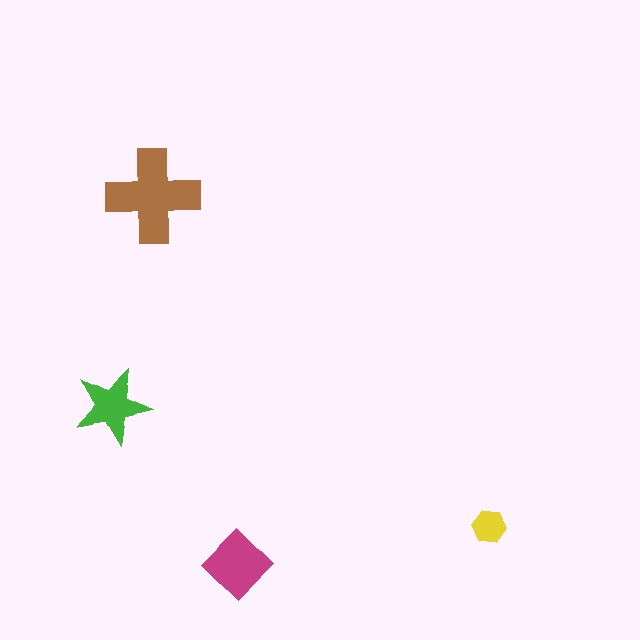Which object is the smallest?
The yellow hexagon.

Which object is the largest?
The brown cross.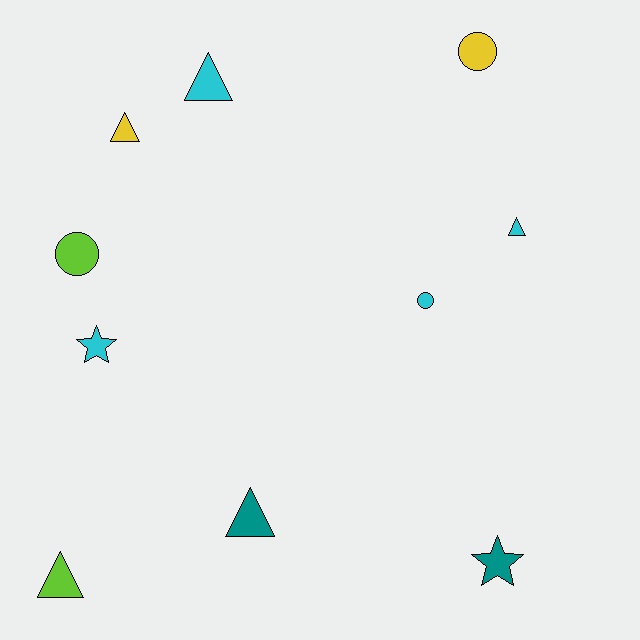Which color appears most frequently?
Cyan, with 4 objects.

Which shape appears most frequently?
Triangle, with 5 objects.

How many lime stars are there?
There are no lime stars.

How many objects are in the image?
There are 10 objects.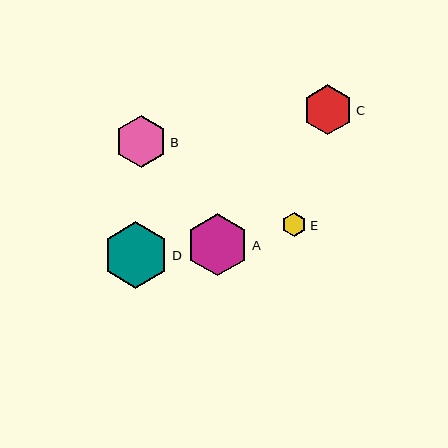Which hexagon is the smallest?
Hexagon E is the smallest with a size of approximately 24 pixels.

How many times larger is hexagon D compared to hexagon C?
Hexagon D is approximately 1.3 times the size of hexagon C.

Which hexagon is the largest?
Hexagon D is the largest with a size of approximately 67 pixels.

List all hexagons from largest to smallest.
From largest to smallest: D, A, B, C, E.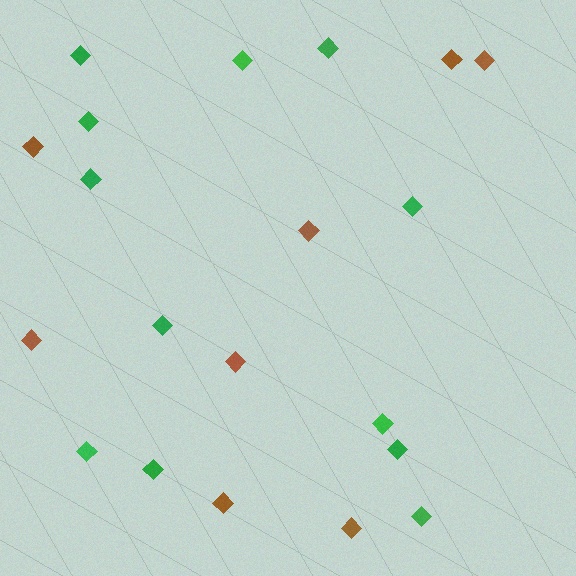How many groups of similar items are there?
There are 2 groups: one group of brown diamonds (8) and one group of green diamonds (12).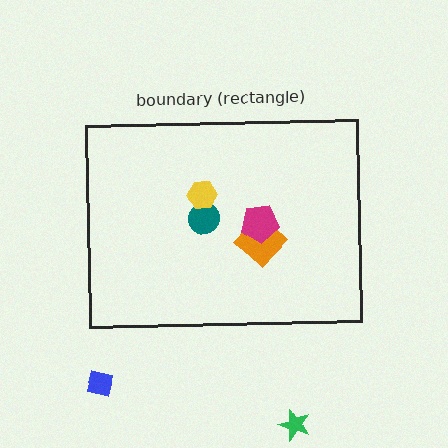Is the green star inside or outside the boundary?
Outside.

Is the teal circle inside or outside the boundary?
Inside.